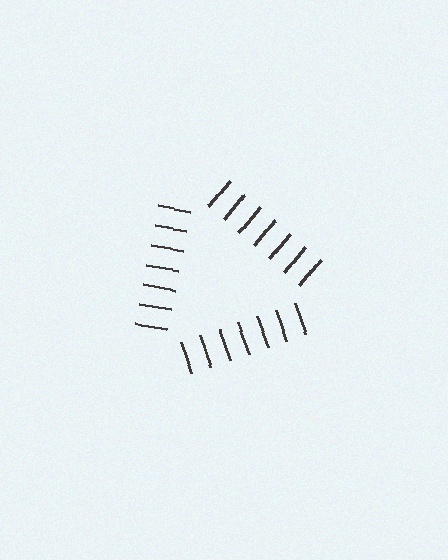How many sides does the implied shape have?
3 sides — the line-ends trace a triangle.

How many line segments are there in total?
21 — 7 along each of the 3 edges.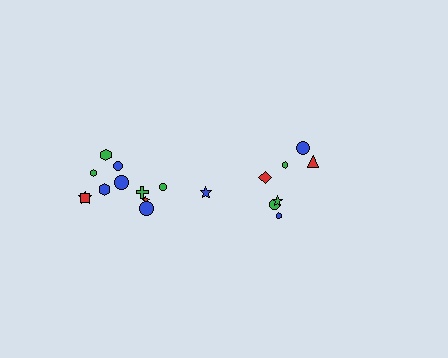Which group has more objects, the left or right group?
The left group.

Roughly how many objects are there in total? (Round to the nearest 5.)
Roughly 20 objects in total.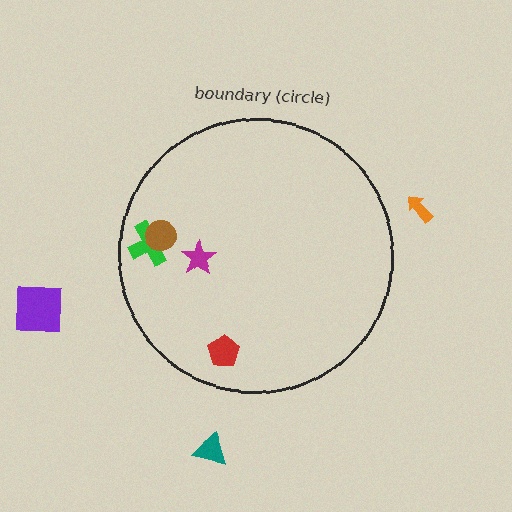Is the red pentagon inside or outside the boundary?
Inside.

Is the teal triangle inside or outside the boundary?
Outside.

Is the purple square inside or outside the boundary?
Outside.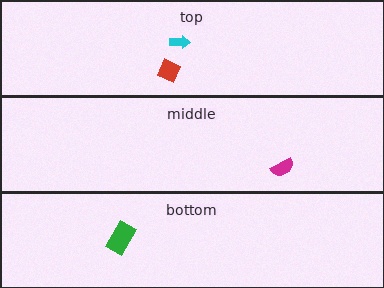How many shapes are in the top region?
2.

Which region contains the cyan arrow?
The top region.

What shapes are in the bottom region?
The green rectangle.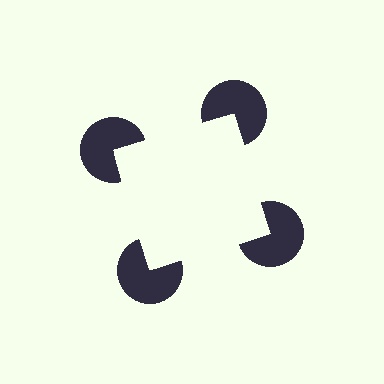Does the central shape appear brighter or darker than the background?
It typically appears slightly brighter than the background, even though no actual brightness change is drawn.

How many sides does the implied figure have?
4 sides.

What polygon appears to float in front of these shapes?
An illusory square — its edges are inferred from the aligned wedge cuts in the pac-man discs, not physically drawn.